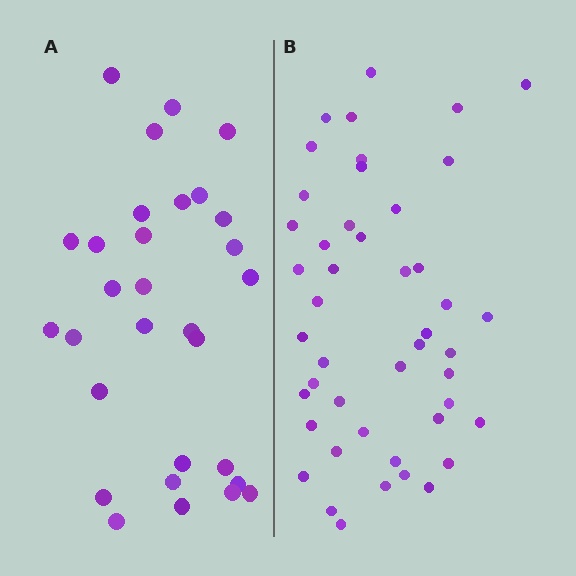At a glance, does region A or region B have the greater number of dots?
Region B (the right region) has more dots.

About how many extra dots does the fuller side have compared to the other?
Region B has approximately 15 more dots than region A.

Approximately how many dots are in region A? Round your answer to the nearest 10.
About 30 dots.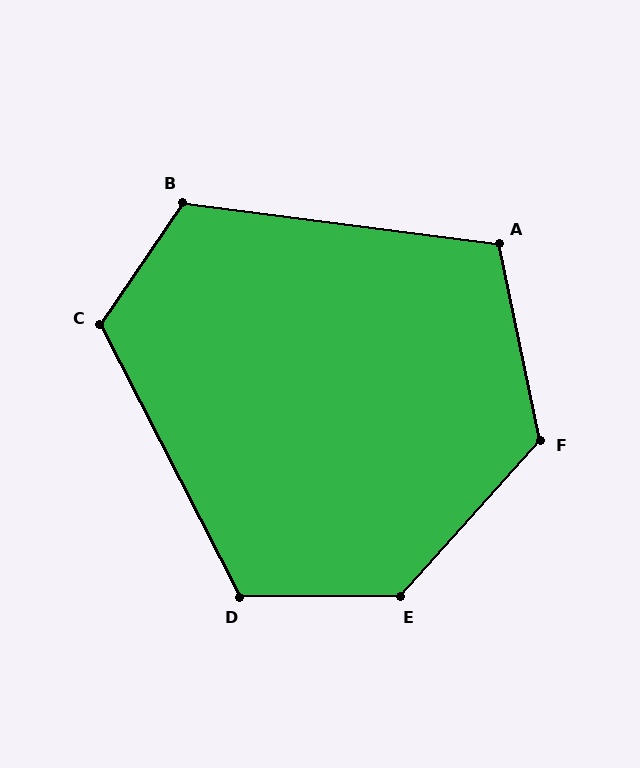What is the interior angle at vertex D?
Approximately 117 degrees (obtuse).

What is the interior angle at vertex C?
Approximately 119 degrees (obtuse).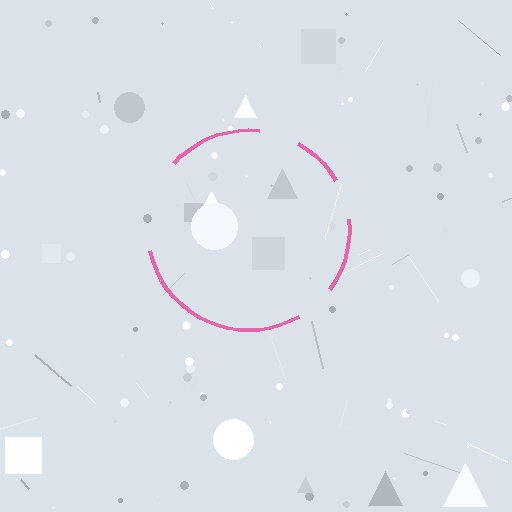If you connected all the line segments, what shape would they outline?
They would outline a circle.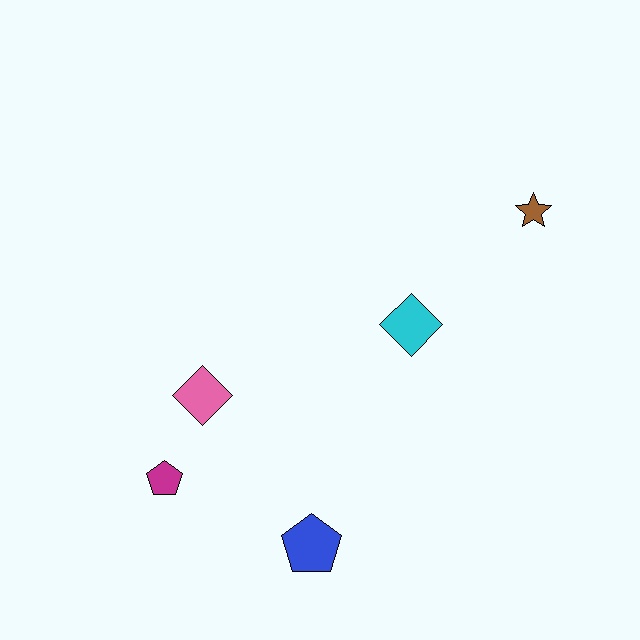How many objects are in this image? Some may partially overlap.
There are 5 objects.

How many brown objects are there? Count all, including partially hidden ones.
There is 1 brown object.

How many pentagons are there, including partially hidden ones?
There are 2 pentagons.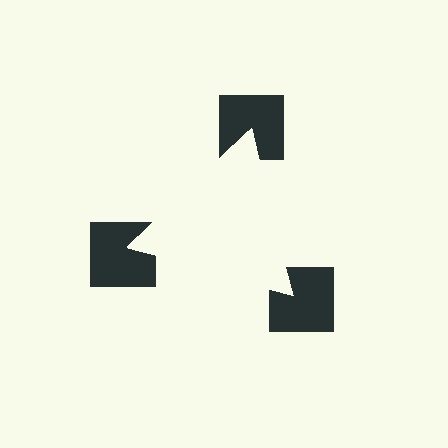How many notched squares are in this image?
There are 3 — one at each vertex of the illusory triangle.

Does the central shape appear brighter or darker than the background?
It typically appears slightly brighter than the background, even though no actual brightness change is drawn.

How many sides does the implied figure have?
3 sides.